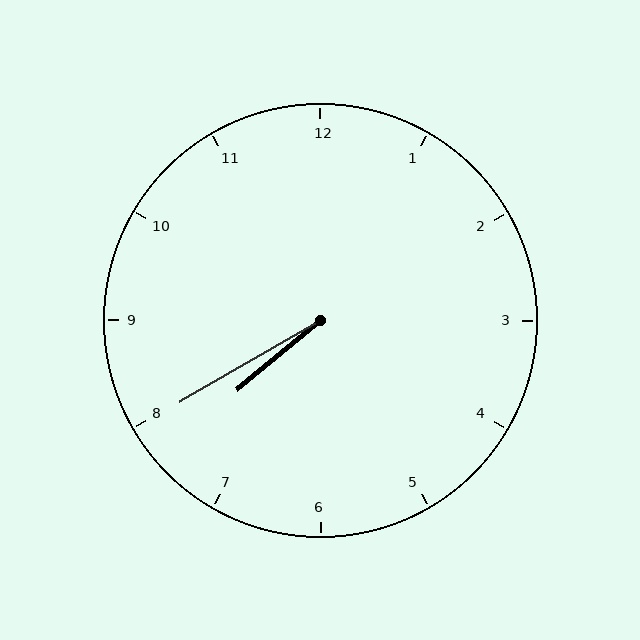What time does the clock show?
7:40.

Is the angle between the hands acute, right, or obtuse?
It is acute.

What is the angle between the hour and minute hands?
Approximately 10 degrees.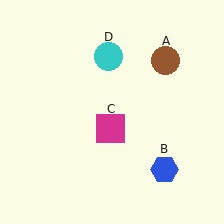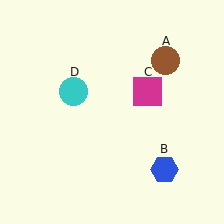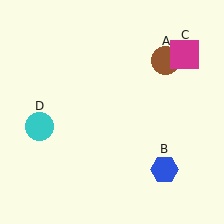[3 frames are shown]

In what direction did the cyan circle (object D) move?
The cyan circle (object D) moved down and to the left.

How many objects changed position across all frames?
2 objects changed position: magenta square (object C), cyan circle (object D).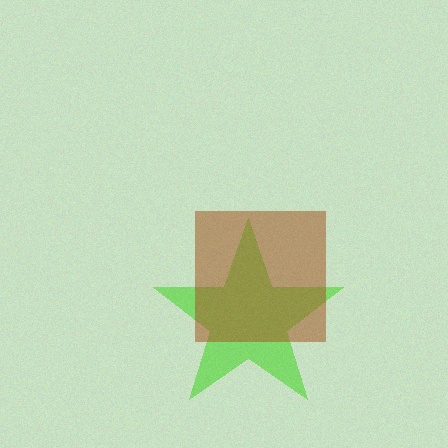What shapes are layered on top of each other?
The layered shapes are: a lime star, a brown square.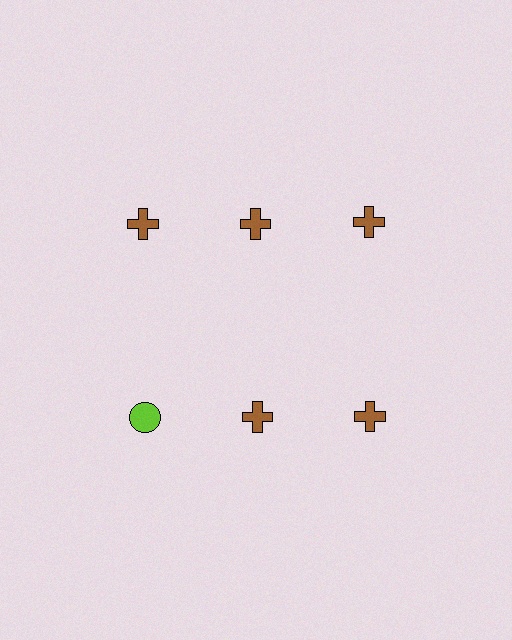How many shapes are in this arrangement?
There are 6 shapes arranged in a grid pattern.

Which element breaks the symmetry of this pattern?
The lime circle in the second row, leftmost column breaks the symmetry. All other shapes are brown crosses.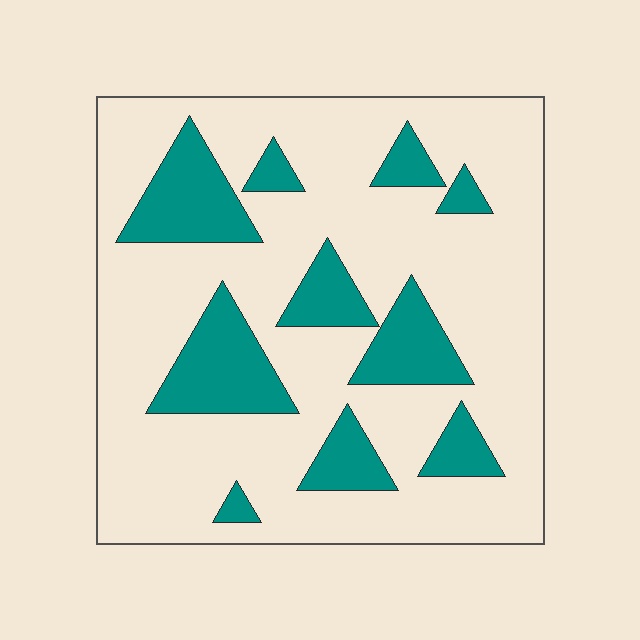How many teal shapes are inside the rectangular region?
10.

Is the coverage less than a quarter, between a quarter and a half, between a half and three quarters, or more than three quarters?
Less than a quarter.